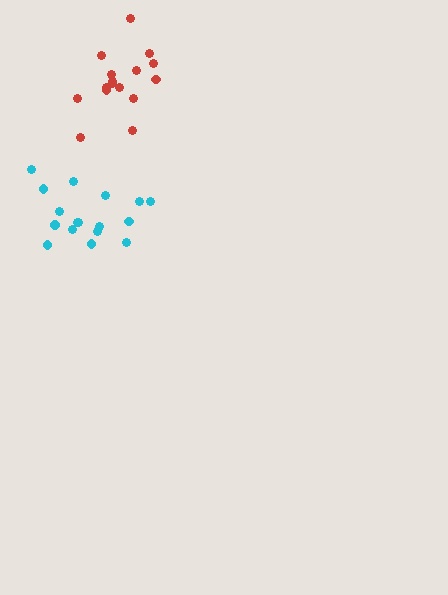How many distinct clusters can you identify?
There are 2 distinct clusters.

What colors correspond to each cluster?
The clusters are colored: red, cyan.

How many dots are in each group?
Group 1: 16 dots, Group 2: 17 dots (33 total).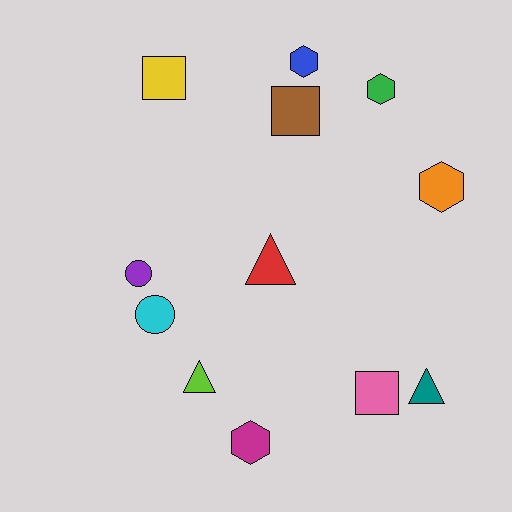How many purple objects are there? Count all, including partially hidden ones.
There is 1 purple object.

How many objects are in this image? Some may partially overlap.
There are 12 objects.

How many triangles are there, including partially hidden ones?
There are 3 triangles.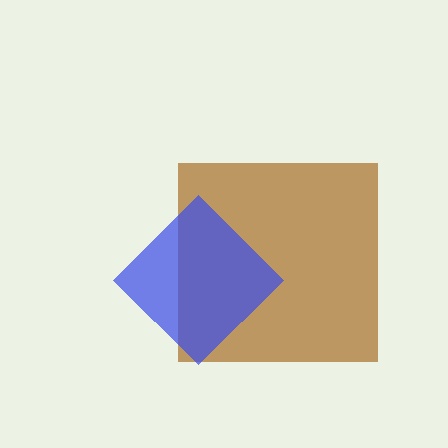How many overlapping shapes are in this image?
There are 2 overlapping shapes in the image.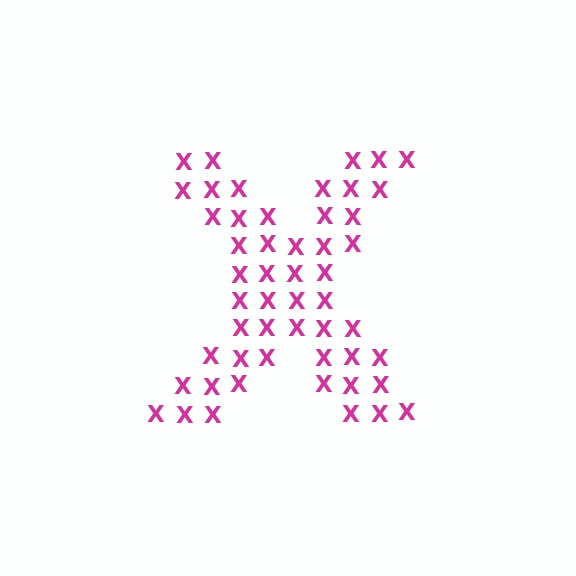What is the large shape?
The large shape is the letter X.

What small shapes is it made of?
It is made of small letter X's.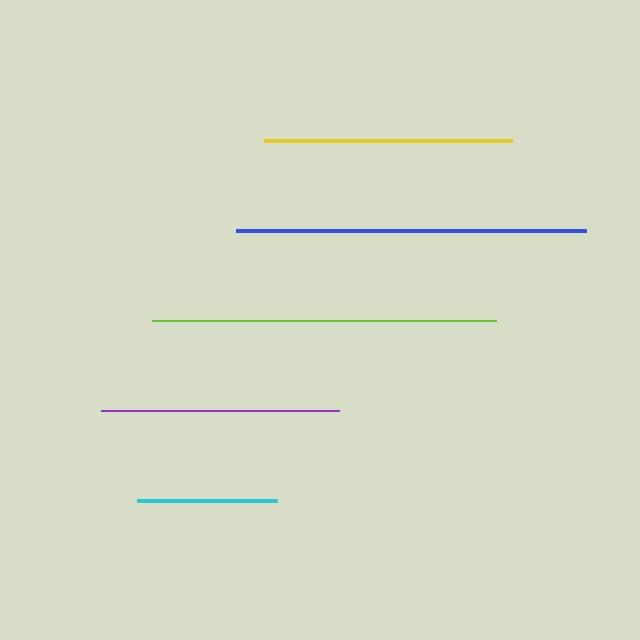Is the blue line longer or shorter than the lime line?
The blue line is longer than the lime line.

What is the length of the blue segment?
The blue segment is approximately 349 pixels long.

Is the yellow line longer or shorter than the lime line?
The lime line is longer than the yellow line.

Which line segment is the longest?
The blue line is the longest at approximately 349 pixels.